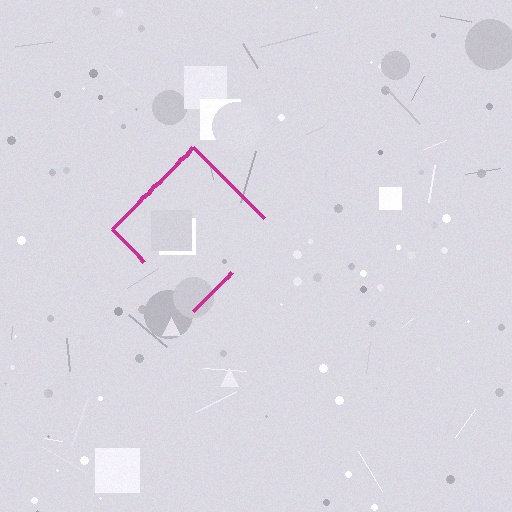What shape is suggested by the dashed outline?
The dashed outline suggests a diamond.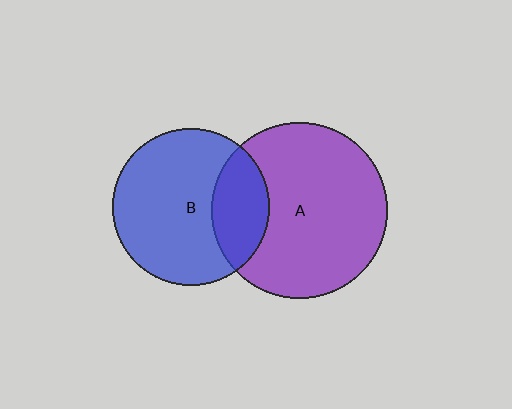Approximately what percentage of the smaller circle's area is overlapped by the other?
Approximately 25%.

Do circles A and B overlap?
Yes.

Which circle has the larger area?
Circle A (purple).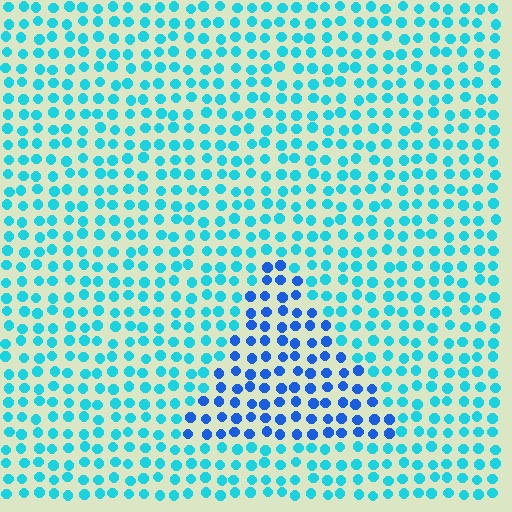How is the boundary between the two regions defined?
The boundary is defined purely by a slight shift in hue (about 36 degrees). Spacing, size, and orientation are identical on both sides.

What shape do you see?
I see a triangle.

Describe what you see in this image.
The image is filled with small cyan elements in a uniform arrangement. A triangle-shaped region is visible where the elements are tinted to a slightly different hue, forming a subtle color boundary.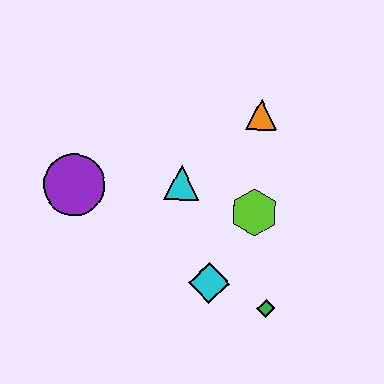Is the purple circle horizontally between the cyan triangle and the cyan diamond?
No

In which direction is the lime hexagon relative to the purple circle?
The lime hexagon is to the right of the purple circle.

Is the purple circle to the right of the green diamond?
No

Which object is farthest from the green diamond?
The purple circle is farthest from the green diamond.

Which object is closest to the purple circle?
The cyan triangle is closest to the purple circle.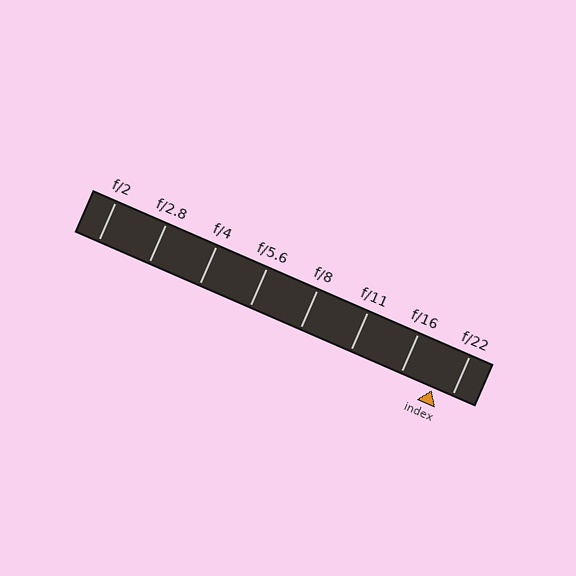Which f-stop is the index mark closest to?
The index mark is closest to f/22.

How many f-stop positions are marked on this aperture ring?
There are 8 f-stop positions marked.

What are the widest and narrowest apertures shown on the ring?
The widest aperture shown is f/2 and the narrowest is f/22.